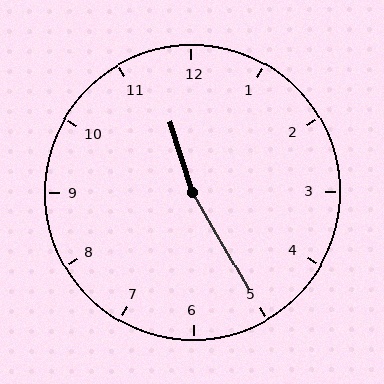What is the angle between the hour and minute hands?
Approximately 168 degrees.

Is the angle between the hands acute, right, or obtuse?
It is obtuse.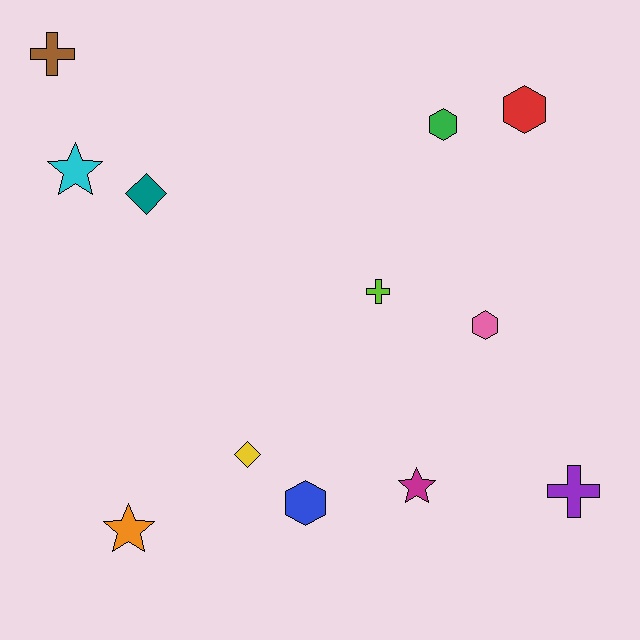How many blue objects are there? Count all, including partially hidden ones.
There is 1 blue object.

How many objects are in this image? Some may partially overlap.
There are 12 objects.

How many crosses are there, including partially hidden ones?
There are 3 crosses.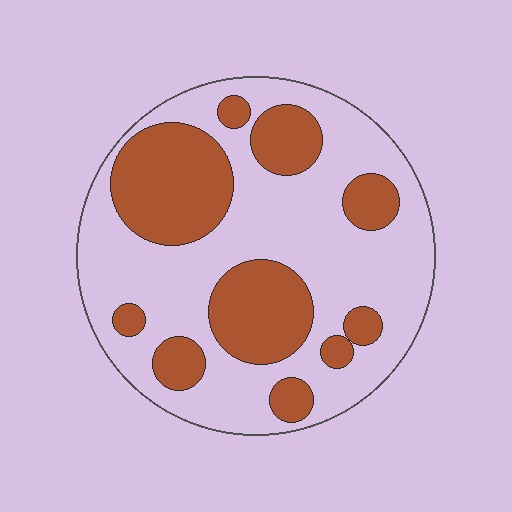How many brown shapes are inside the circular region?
10.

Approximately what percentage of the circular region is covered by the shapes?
Approximately 35%.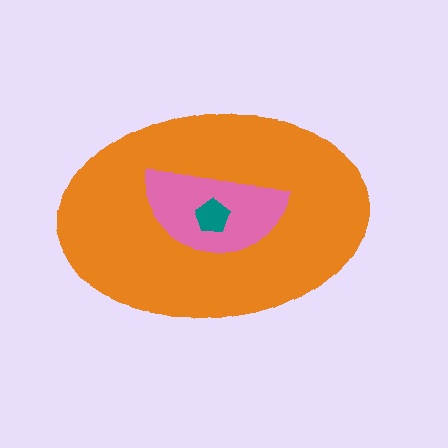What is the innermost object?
The teal pentagon.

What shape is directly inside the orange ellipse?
The pink semicircle.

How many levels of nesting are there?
3.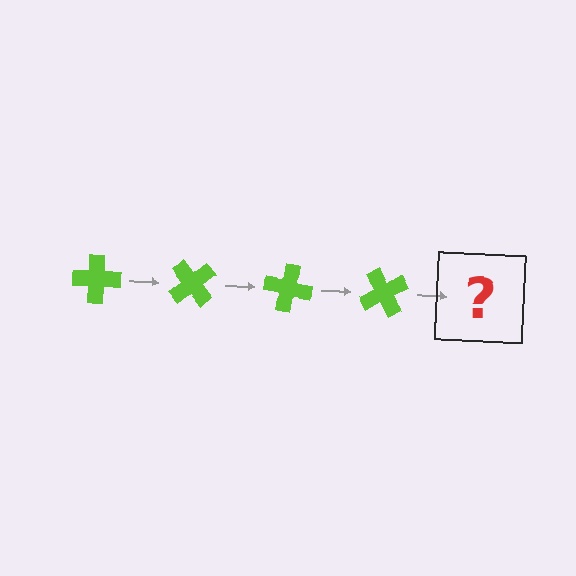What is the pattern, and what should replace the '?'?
The pattern is that the cross rotates 50 degrees each step. The '?' should be a lime cross rotated 200 degrees.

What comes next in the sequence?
The next element should be a lime cross rotated 200 degrees.